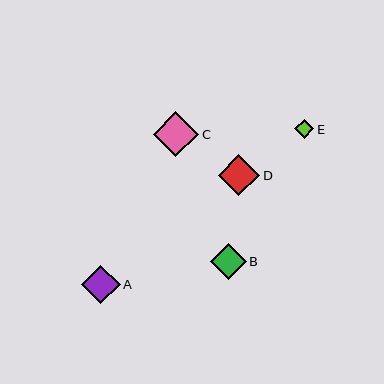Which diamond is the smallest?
Diamond E is the smallest with a size of approximately 19 pixels.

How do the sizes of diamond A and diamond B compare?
Diamond A and diamond B are approximately the same size.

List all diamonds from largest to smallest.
From largest to smallest: C, D, A, B, E.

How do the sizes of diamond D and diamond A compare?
Diamond D and diamond A are approximately the same size.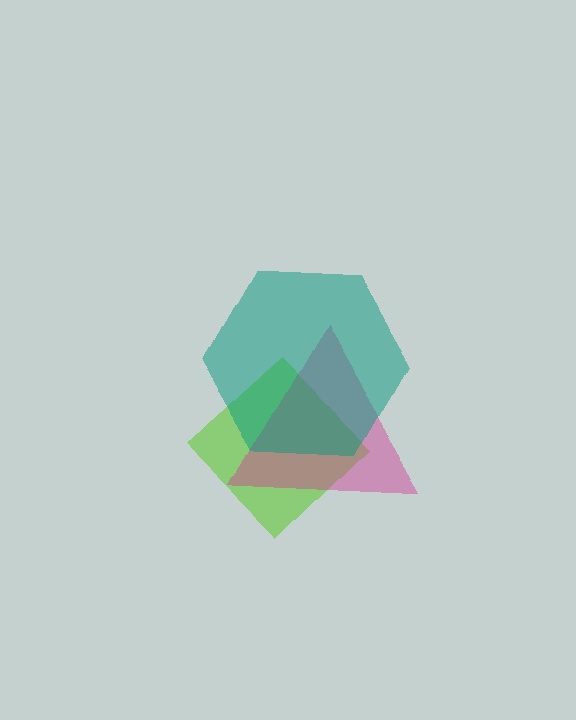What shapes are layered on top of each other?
The layered shapes are: a lime diamond, a magenta triangle, a teal hexagon.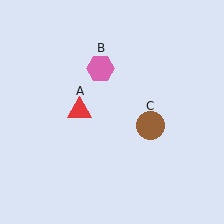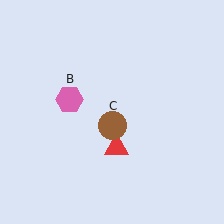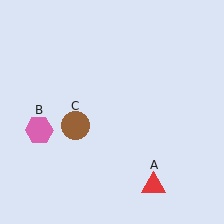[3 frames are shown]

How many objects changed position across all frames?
3 objects changed position: red triangle (object A), pink hexagon (object B), brown circle (object C).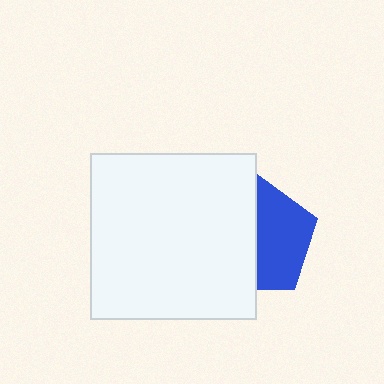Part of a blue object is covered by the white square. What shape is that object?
It is a pentagon.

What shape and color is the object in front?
The object in front is a white square.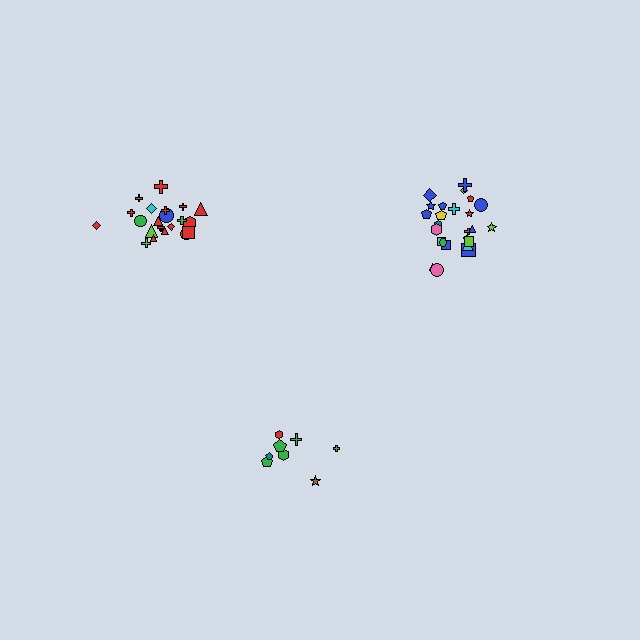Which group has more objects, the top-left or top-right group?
The top-right group.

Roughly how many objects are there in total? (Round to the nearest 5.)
Roughly 55 objects in total.